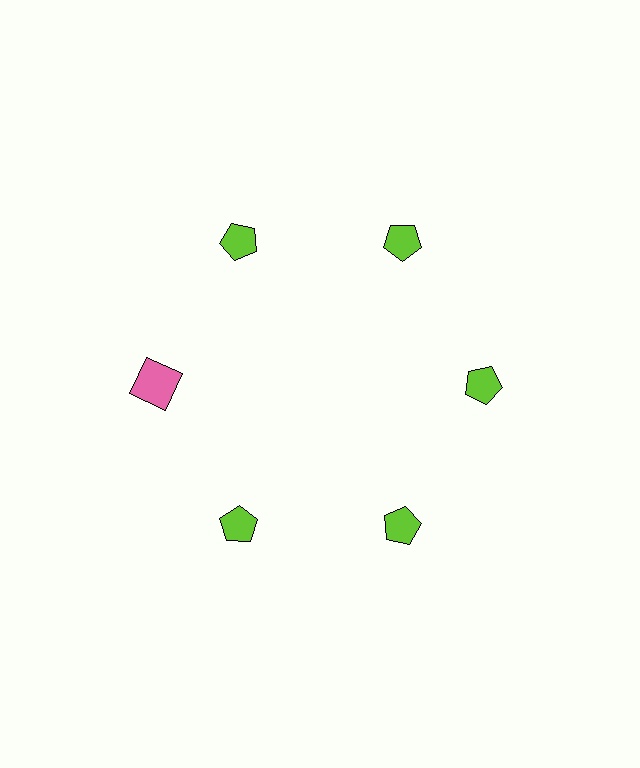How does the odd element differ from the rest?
It differs in both color (pink instead of lime) and shape (square instead of pentagon).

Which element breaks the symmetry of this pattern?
The pink square at roughly the 9 o'clock position breaks the symmetry. All other shapes are lime pentagons.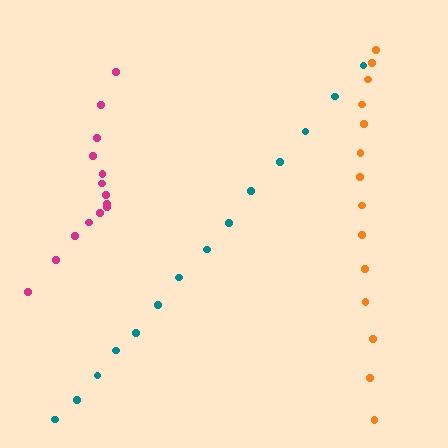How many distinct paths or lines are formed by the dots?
There are 3 distinct paths.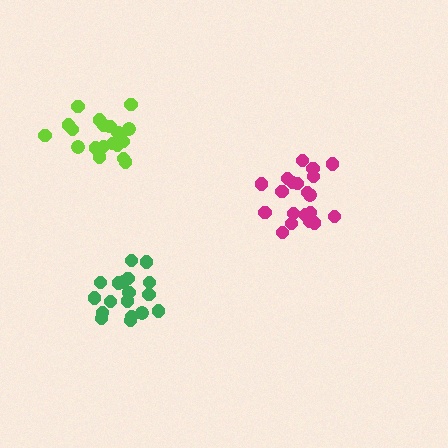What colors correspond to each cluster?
The clusters are colored: magenta, lime, green.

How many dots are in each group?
Group 1: 21 dots, Group 2: 21 dots, Group 3: 18 dots (60 total).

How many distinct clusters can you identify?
There are 3 distinct clusters.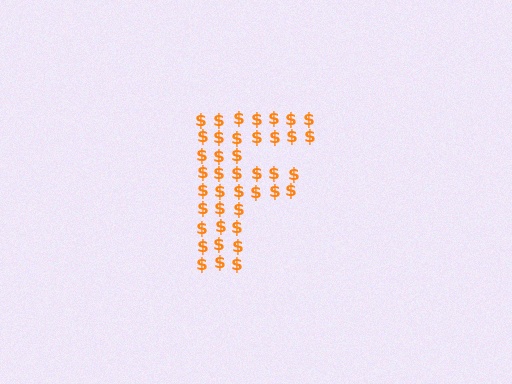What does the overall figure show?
The overall figure shows the letter F.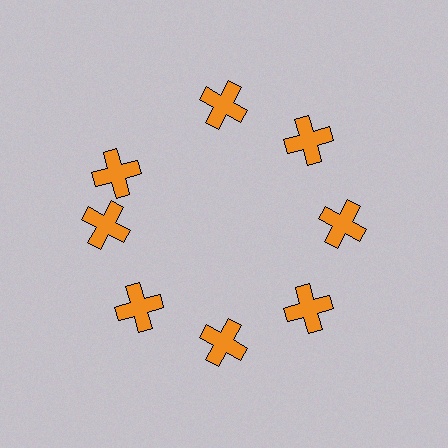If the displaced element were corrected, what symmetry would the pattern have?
It would have 8-fold rotational symmetry — the pattern would map onto itself every 45 degrees.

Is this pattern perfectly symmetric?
No. The 8 orange crosses are arranged in a ring, but one element near the 10 o'clock position is rotated out of alignment along the ring, breaking the 8-fold rotational symmetry.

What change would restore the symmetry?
The symmetry would be restored by rotating it back into even spacing with its neighbors so that all 8 crosses sit at equal angles and equal distance from the center.